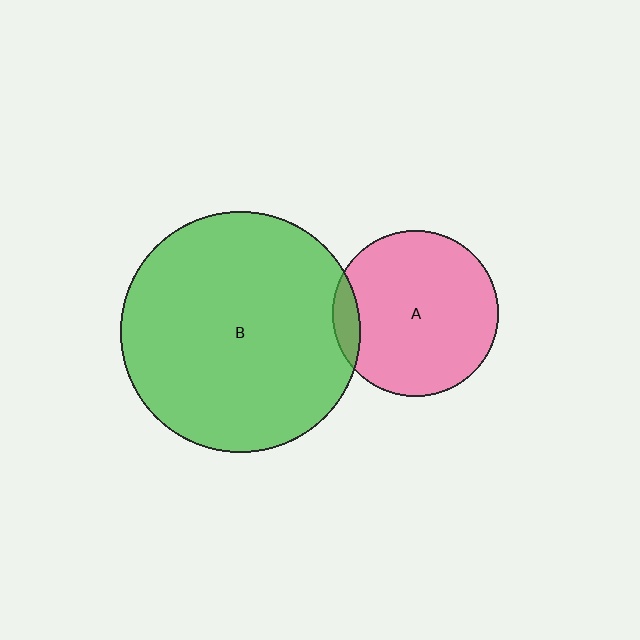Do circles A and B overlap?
Yes.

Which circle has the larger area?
Circle B (green).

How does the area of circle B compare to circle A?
Approximately 2.1 times.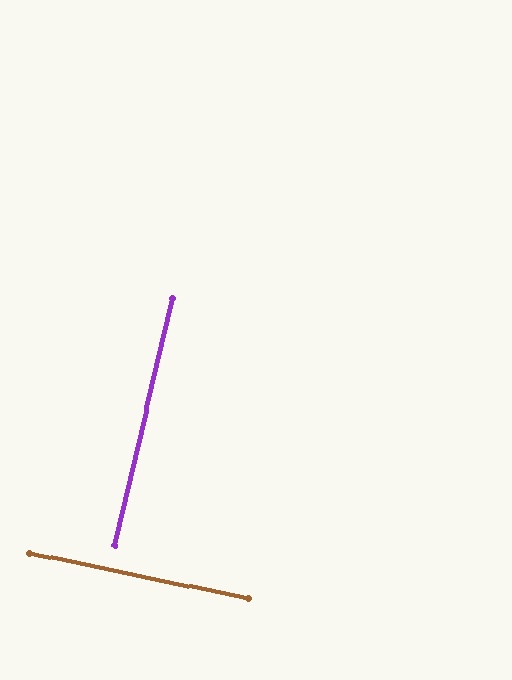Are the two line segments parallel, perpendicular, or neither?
Perpendicular — they meet at approximately 89°.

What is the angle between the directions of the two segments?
Approximately 89 degrees.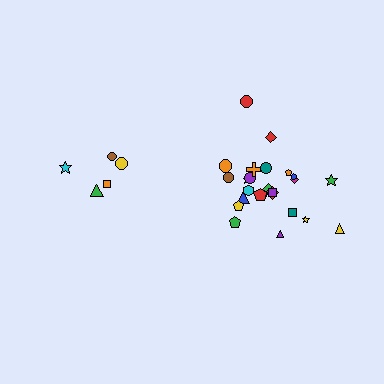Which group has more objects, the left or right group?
The right group.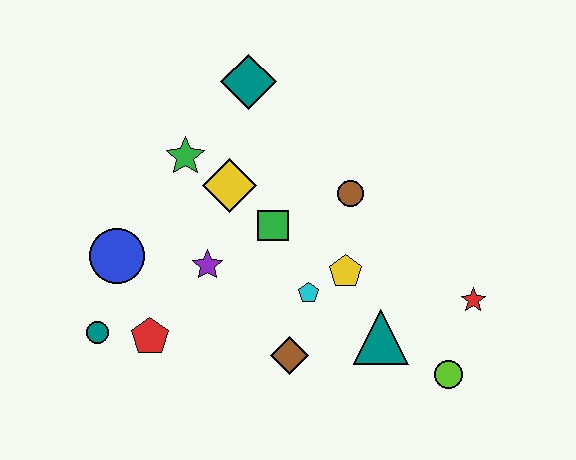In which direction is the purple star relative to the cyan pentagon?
The purple star is to the left of the cyan pentagon.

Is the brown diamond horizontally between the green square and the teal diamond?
No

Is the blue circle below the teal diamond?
Yes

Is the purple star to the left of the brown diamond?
Yes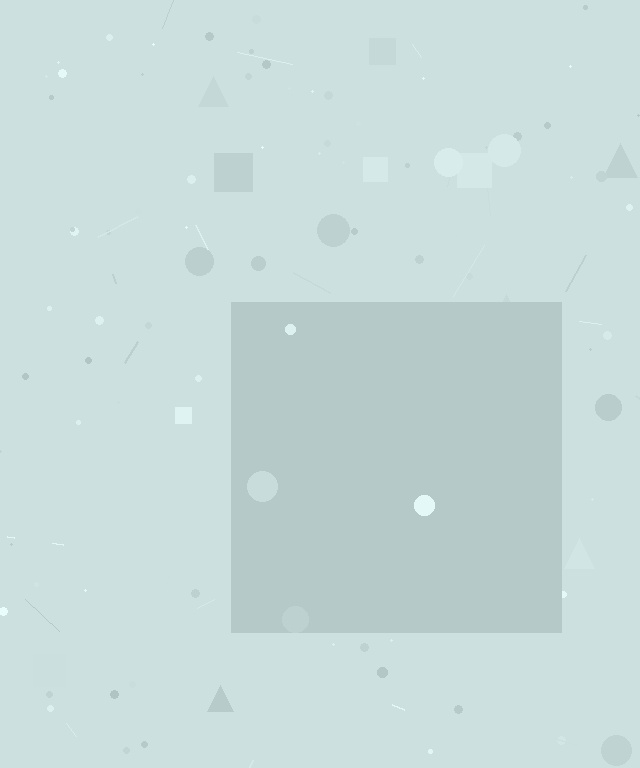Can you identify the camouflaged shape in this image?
The camouflaged shape is a square.